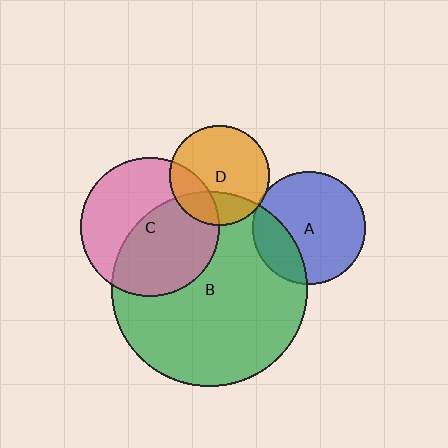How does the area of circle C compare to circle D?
Approximately 1.9 times.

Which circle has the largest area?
Circle B (green).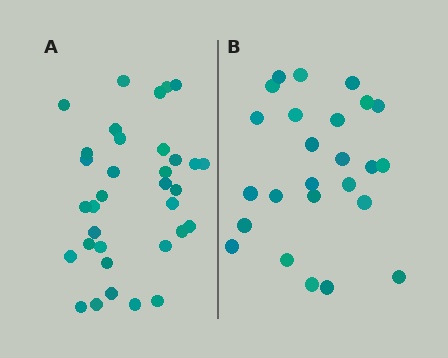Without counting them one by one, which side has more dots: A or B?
Region A (the left region) has more dots.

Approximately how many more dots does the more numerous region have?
Region A has roughly 8 or so more dots than region B.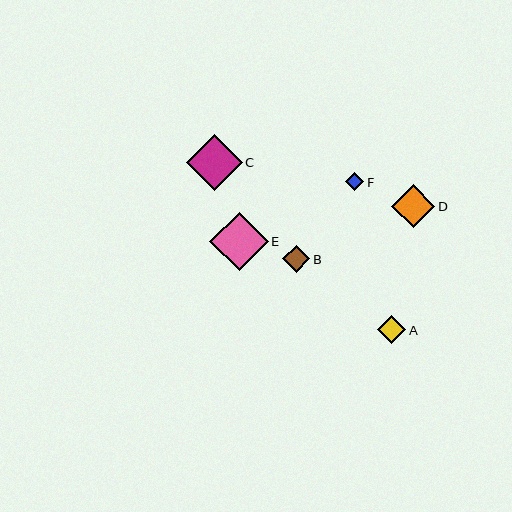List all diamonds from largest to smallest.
From largest to smallest: E, C, D, A, B, F.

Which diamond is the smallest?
Diamond F is the smallest with a size of approximately 18 pixels.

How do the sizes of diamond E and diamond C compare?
Diamond E and diamond C are approximately the same size.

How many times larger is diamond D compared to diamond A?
Diamond D is approximately 1.6 times the size of diamond A.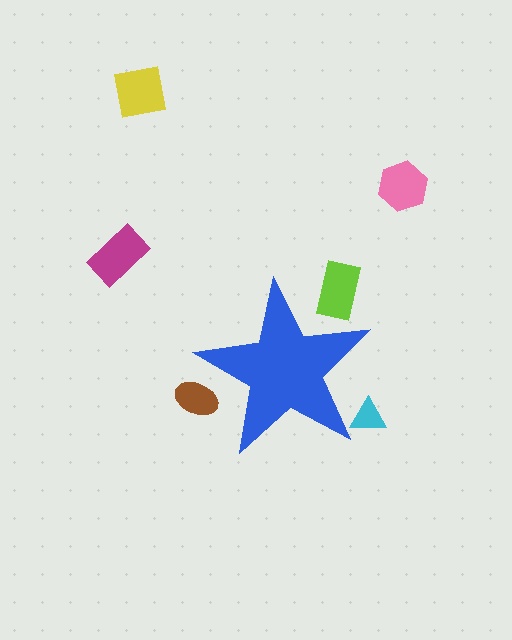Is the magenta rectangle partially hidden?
No, the magenta rectangle is fully visible.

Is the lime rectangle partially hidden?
Yes, the lime rectangle is partially hidden behind the blue star.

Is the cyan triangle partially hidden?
Yes, the cyan triangle is partially hidden behind the blue star.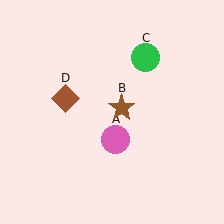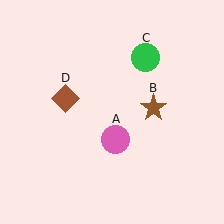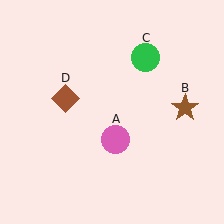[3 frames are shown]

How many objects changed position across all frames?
1 object changed position: brown star (object B).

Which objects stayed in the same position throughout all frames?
Pink circle (object A) and green circle (object C) and brown diamond (object D) remained stationary.